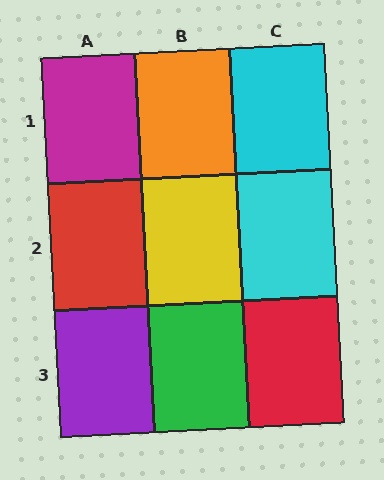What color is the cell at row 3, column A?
Purple.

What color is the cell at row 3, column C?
Red.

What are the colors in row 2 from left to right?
Red, yellow, cyan.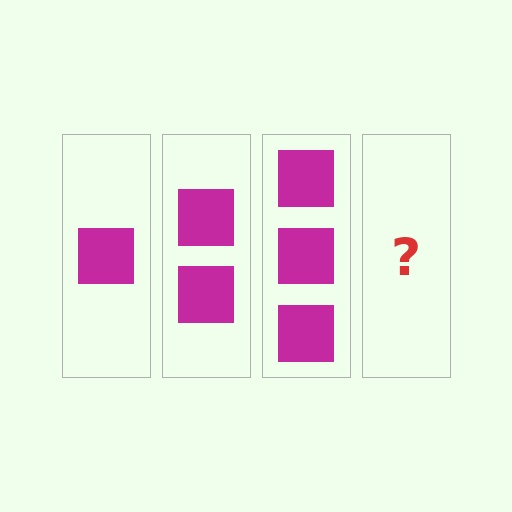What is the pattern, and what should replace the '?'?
The pattern is that each step adds one more square. The '?' should be 4 squares.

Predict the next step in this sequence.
The next step is 4 squares.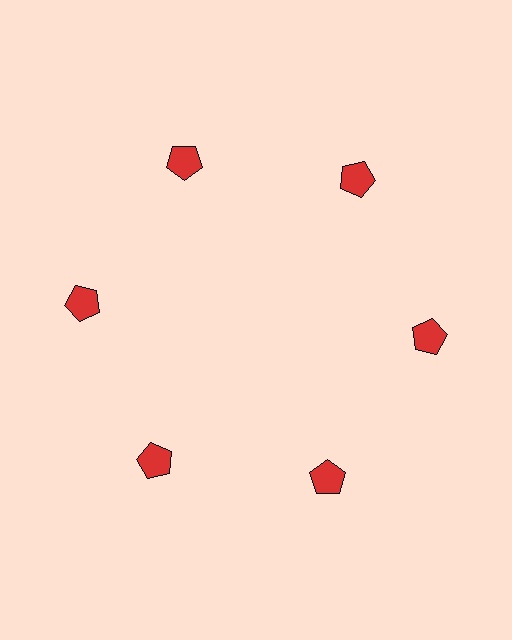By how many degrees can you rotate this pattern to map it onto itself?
The pattern maps onto itself every 60 degrees of rotation.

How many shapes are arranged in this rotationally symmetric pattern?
There are 6 shapes, arranged in 6 groups of 1.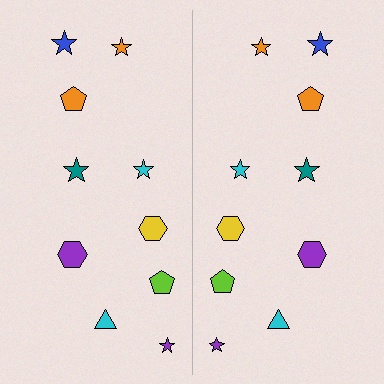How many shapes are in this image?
There are 20 shapes in this image.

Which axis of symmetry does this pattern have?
The pattern has a vertical axis of symmetry running through the center of the image.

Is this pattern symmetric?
Yes, this pattern has bilateral (reflection) symmetry.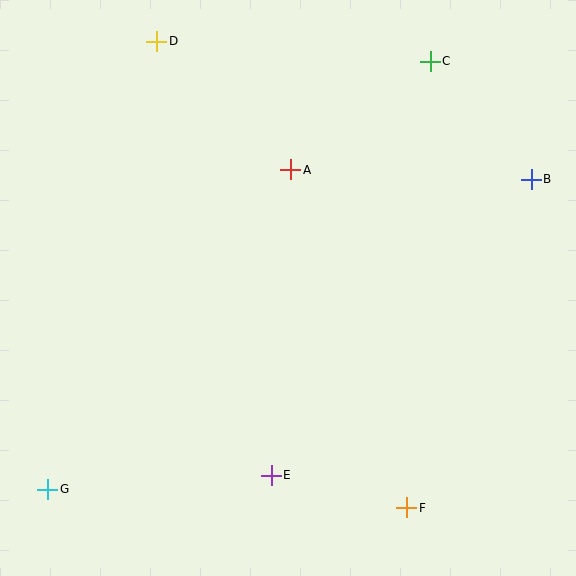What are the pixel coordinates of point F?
Point F is at (407, 508).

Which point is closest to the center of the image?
Point A at (291, 170) is closest to the center.